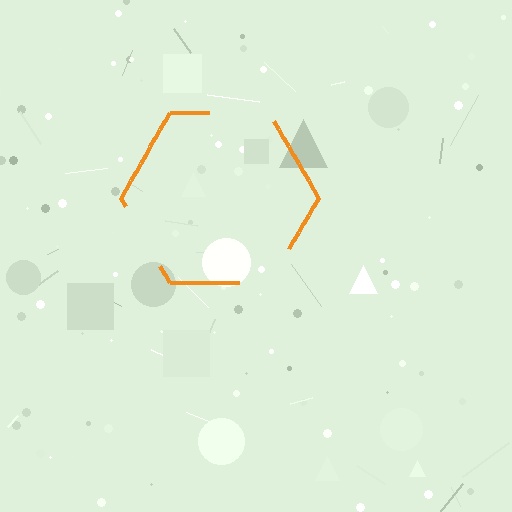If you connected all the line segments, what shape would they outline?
They would outline a hexagon.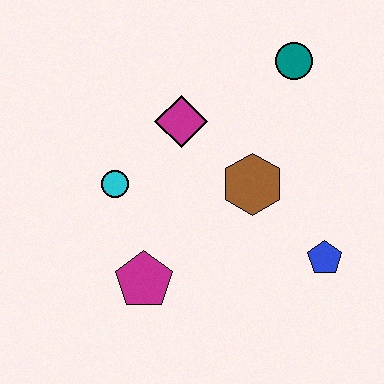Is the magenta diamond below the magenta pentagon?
No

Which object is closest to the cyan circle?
The magenta diamond is closest to the cyan circle.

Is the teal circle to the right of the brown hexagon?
Yes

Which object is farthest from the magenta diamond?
The blue pentagon is farthest from the magenta diamond.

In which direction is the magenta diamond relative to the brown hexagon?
The magenta diamond is to the left of the brown hexagon.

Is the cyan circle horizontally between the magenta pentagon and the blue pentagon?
No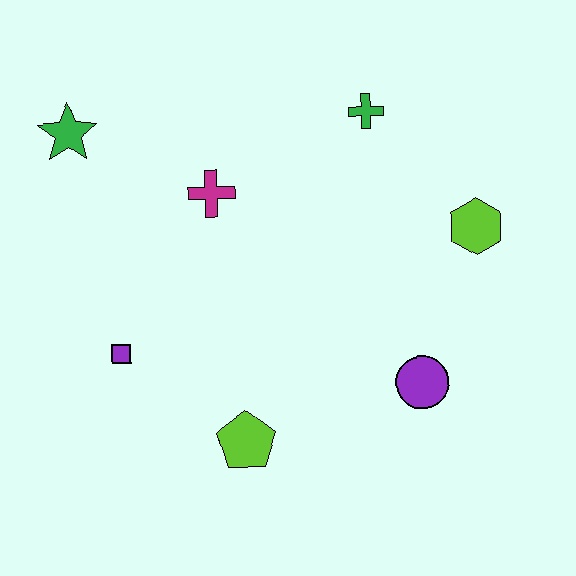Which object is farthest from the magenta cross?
The purple circle is farthest from the magenta cross.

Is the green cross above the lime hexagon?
Yes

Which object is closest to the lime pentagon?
The purple square is closest to the lime pentagon.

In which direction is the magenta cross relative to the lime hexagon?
The magenta cross is to the left of the lime hexagon.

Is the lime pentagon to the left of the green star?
No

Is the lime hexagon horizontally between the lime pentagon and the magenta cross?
No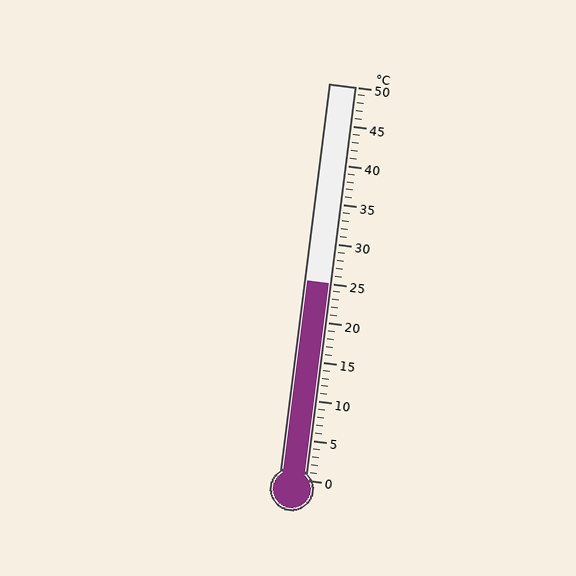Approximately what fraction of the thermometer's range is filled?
The thermometer is filled to approximately 50% of its range.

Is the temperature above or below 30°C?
The temperature is below 30°C.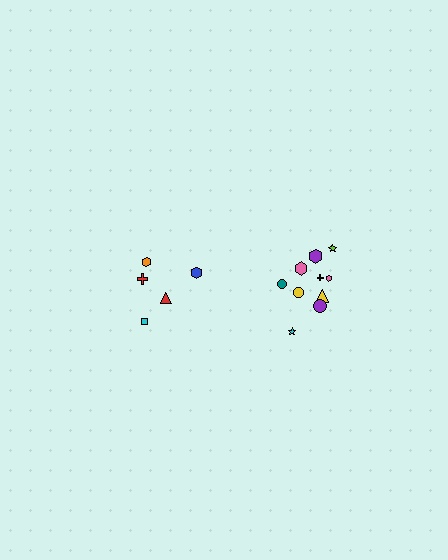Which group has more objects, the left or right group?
The right group.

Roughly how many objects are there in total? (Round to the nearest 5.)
Roughly 15 objects in total.